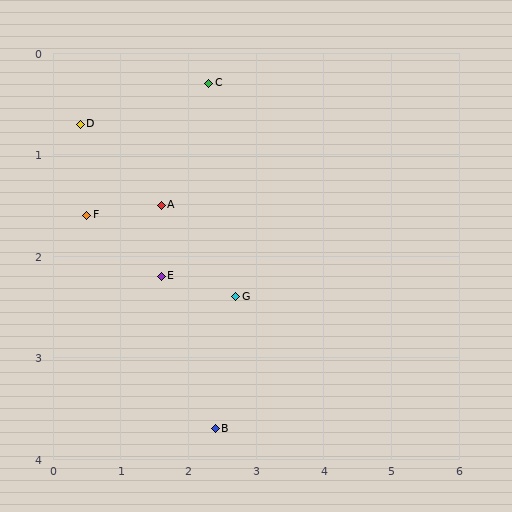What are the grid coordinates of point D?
Point D is at approximately (0.4, 0.7).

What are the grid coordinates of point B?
Point B is at approximately (2.4, 3.7).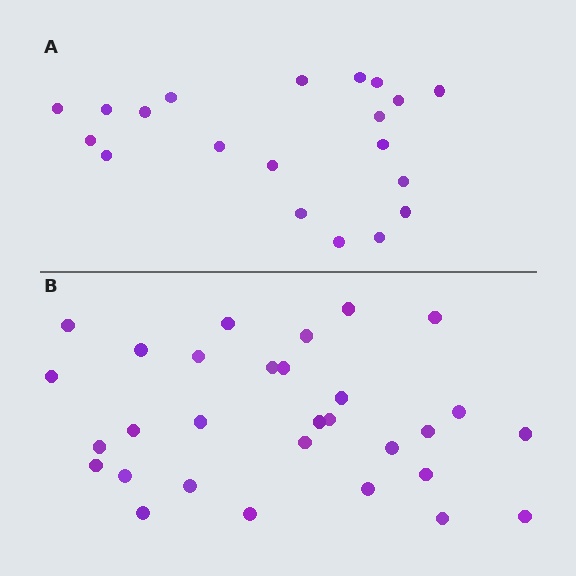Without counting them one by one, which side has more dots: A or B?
Region B (the bottom region) has more dots.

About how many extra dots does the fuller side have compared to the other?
Region B has roughly 10 or so more dots than region A.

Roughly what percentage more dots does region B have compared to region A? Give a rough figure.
About 50% more.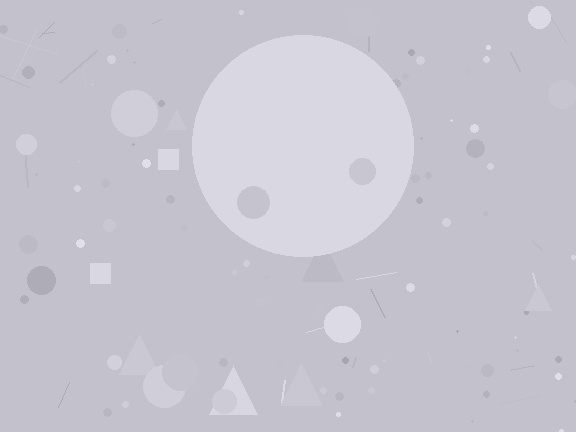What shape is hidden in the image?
A circle is hidden in the image.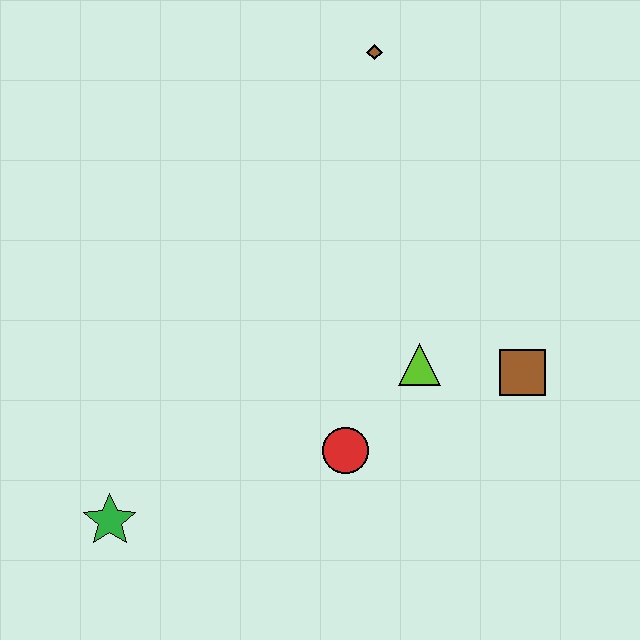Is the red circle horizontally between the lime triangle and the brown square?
No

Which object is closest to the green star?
The red circle is closest to the green star.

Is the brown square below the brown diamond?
Yes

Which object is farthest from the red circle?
The brown diamond is farthest from the red circle.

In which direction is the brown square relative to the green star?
The brown square is to the right of the green star.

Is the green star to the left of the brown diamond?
Yes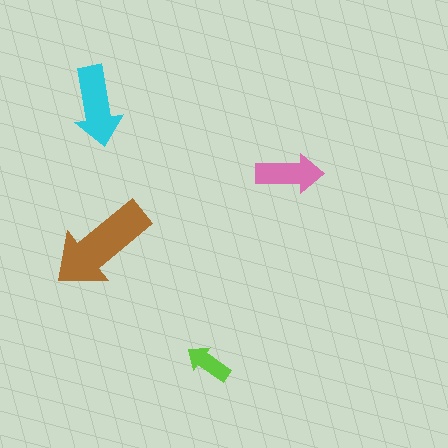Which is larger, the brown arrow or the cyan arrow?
The brown one.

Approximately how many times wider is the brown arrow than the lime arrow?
About 2.5 times wider.